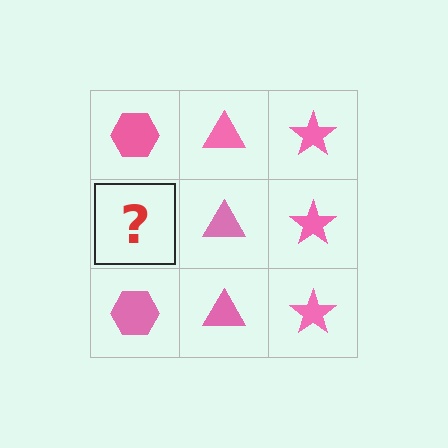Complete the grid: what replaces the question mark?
The question mark should be replaced with a pink hexagon.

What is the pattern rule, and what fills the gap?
The rule is that each column has a consistent shape. The gap should be filled with a pink hexagon.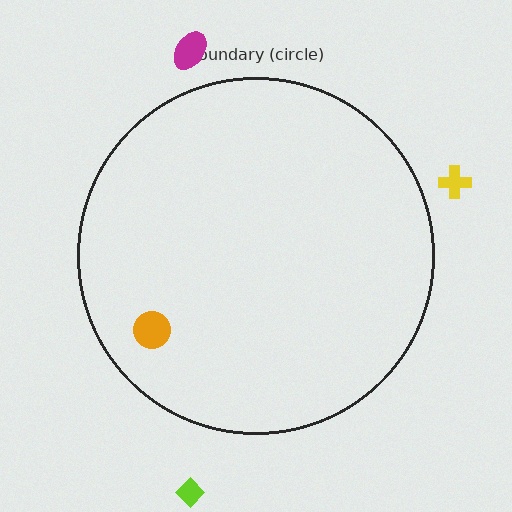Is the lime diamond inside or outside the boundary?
Outside.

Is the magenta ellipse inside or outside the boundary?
Outside.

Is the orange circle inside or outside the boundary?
Inside.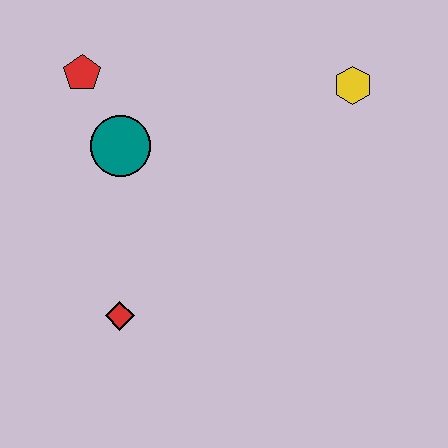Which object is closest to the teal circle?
The red pentagon is closest to the teal circle.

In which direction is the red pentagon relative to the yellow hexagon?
The red pentagon is to the left of the yellow hexagon.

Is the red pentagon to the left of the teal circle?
Yes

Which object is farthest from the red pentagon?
The yellow hexagon is farthest from the red pentagon.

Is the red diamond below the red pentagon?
Yes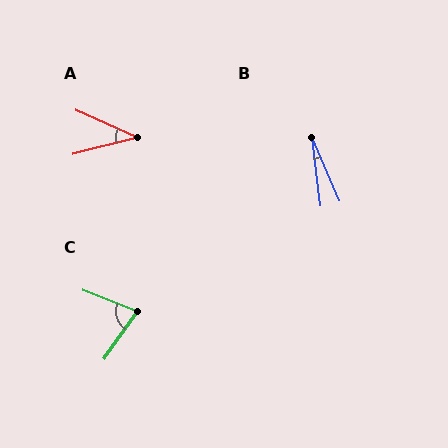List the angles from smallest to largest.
B (16°), A (39°), C (76°).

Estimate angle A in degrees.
Approximately 39 degrees.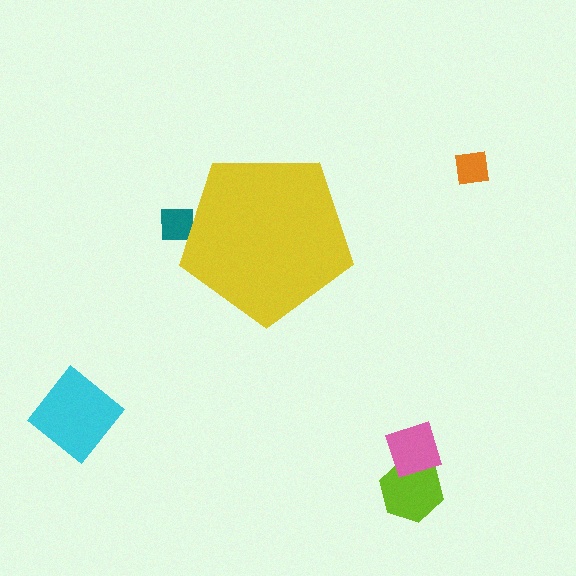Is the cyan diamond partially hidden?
No, the cyan diamond is fully visible.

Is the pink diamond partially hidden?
No, the pink diamond is fully visible.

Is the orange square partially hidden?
No, the orange square is fully visible.